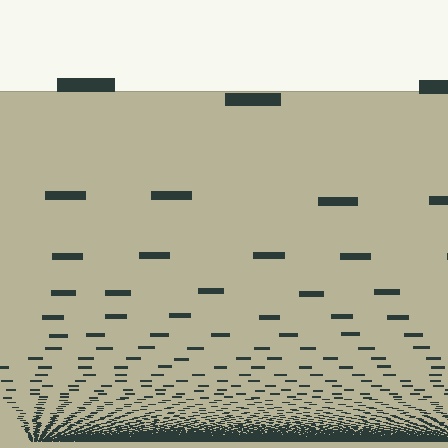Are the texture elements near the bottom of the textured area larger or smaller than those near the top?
Smaller. The gradient is inverted — elements near the bottom are smaller and denser.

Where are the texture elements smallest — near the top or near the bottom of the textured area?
Near the bottom.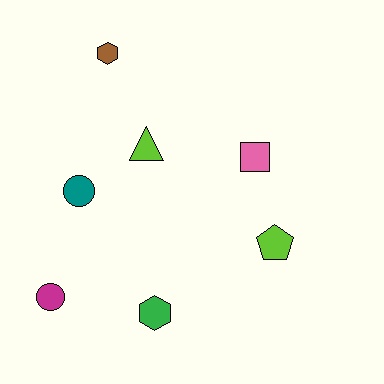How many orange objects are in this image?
There are no orange objects.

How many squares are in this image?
There is 1 square.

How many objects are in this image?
There are 7 objects.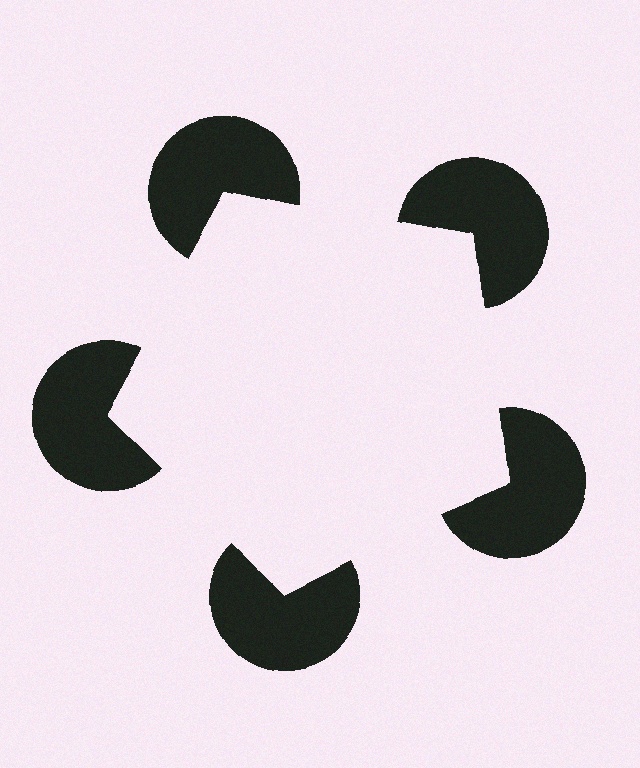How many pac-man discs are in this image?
There are 5 — one at each vertex of the illusory pentagon.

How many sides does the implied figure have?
5 sides.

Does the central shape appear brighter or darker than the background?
It typically appears slightly brighter than the background, even though no actual brightness change is drawn.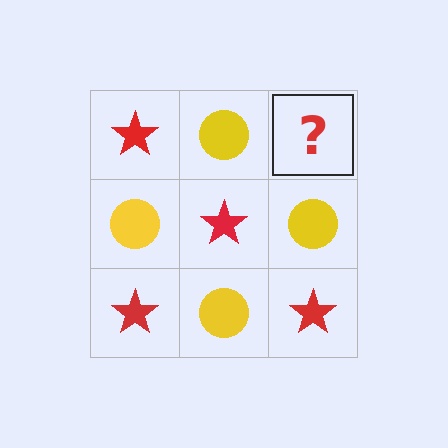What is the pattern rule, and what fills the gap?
The rule is that it alternates red star and yellow circle in a checkerboard pattern. The gap should be filled with a red star.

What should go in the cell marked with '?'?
The missing cell should contain a red star.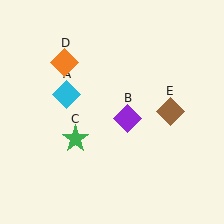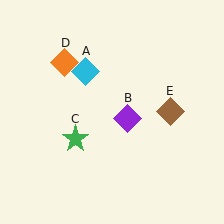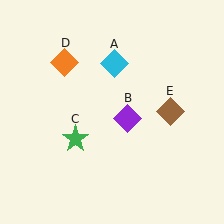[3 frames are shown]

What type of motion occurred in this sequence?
The cyan diamond (object A) rotated clockwise around the center of the scene.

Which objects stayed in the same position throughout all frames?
Purple diamond (object B) and green star (object C) and orange diamond (object D) and brown diamond (object E) remained stationary.